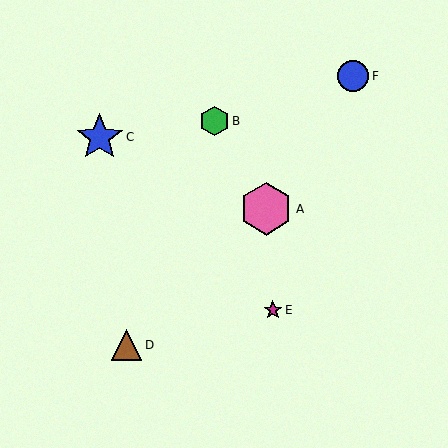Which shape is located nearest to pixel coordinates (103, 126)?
The blue star (labeled C) at (100, 137) is nearest to that location.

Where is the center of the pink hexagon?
The center of the pink hexagon is at (266, 209).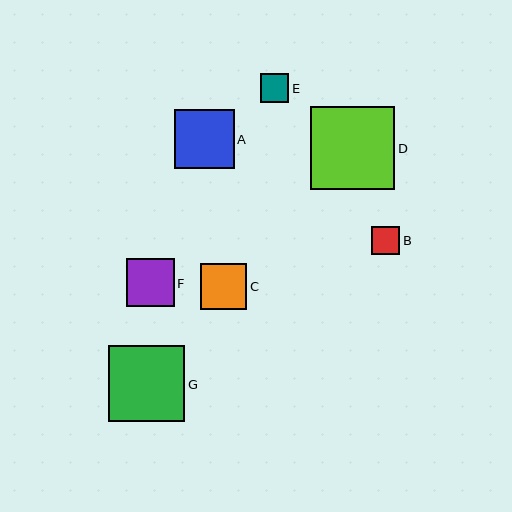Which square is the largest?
Square D is the largest with a size of approximately 84 pixels.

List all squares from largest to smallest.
From largest to smallest: D, G, A, F, C, E, B.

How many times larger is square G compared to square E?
Square G is approximately 2.7 times the size of square E.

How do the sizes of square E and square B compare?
Square E and square B are approximately the same size.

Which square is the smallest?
Square B is the smallest with a size of approximately 28 pixels.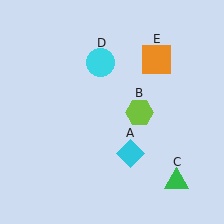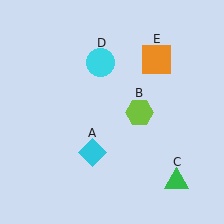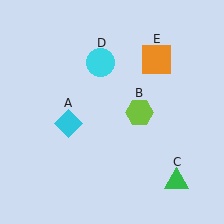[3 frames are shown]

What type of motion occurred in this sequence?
The cyan diamond (object A) rotated clockwise around the center of the scene.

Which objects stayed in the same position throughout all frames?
Lime hexagon (object B) and green triangle (object C) and cyan circle (object D) and orange square (object E) remained stationary.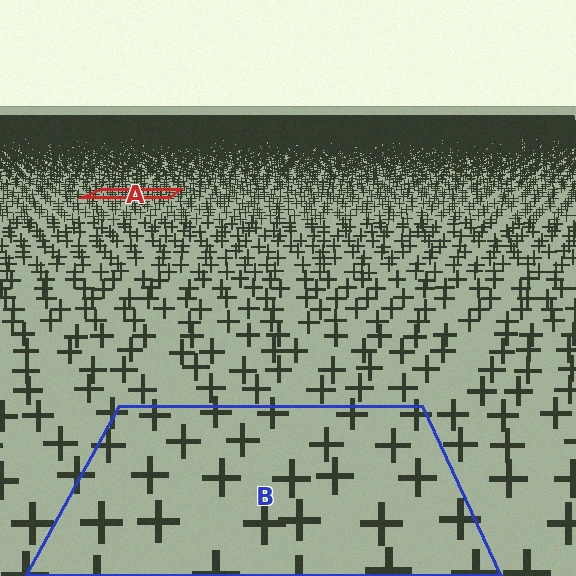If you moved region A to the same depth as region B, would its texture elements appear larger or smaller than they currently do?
They would appear larger. At a closer depth, the same texture elements are projected at a bigger on-screen size.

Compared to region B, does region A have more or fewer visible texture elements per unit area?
Region A has more texture elements per unit area — they are packed more densely because it is farther away.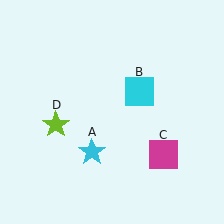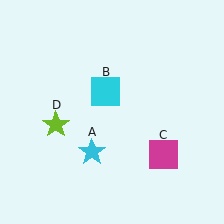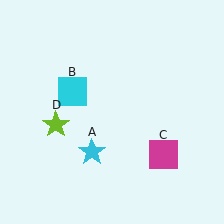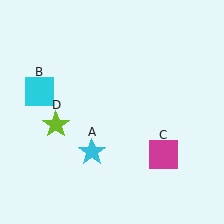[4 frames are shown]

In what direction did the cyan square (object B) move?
The cyan square (object B) moved left.